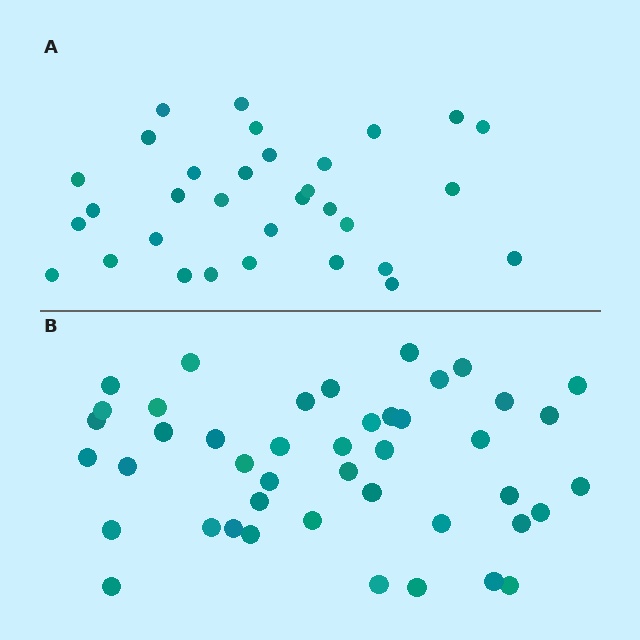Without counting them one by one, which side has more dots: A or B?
Region B (the bottom region) has more dots.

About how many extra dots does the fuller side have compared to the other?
Region B has roughly 12 or so more dots than region A.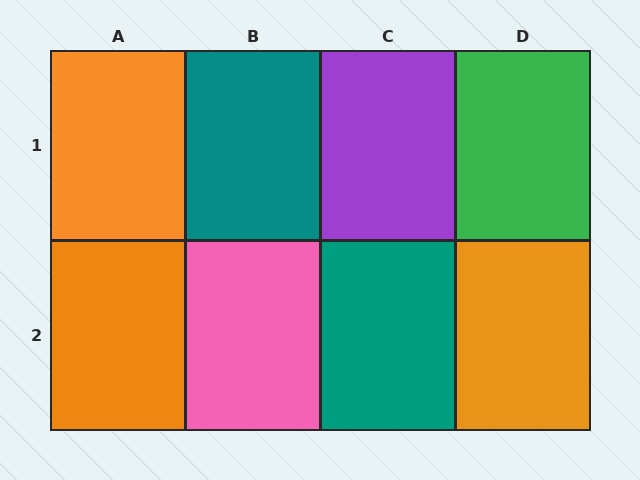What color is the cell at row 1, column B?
Teal.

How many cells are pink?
1 cell is pink.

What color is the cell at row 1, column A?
Orange.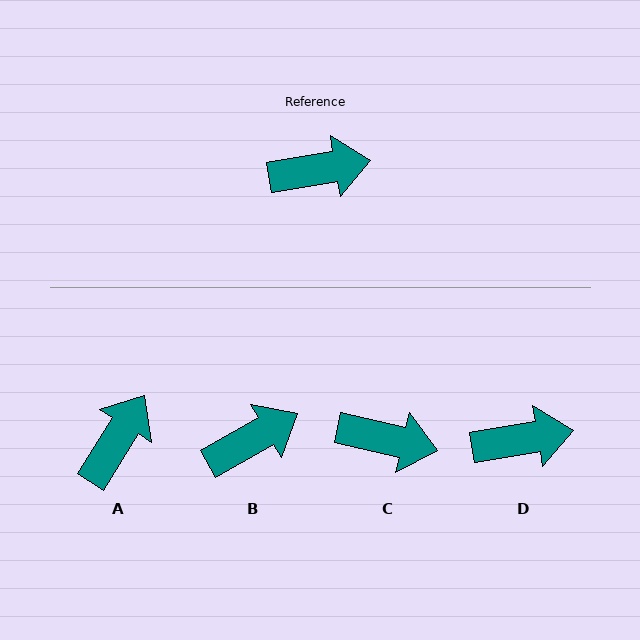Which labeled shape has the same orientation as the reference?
D.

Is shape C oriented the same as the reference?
No, it is off by about 22 degrees.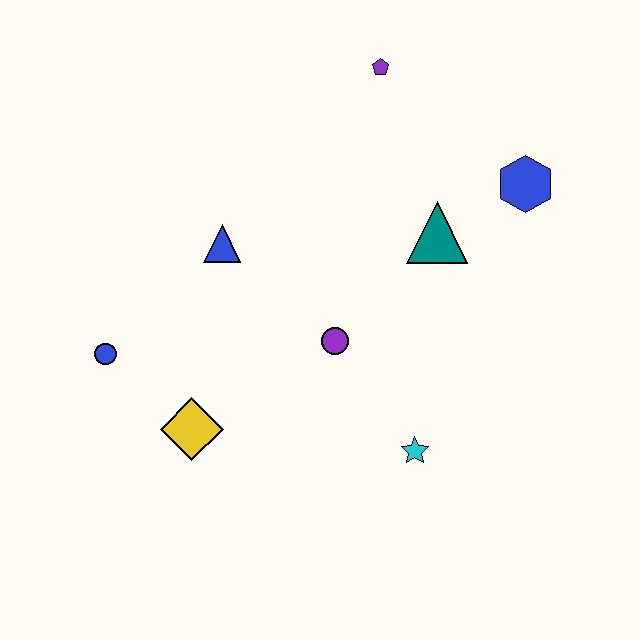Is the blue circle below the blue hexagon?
Yes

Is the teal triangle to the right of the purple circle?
Yes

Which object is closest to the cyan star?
The purple circle is closest to the cyan star.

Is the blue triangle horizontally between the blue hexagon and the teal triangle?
No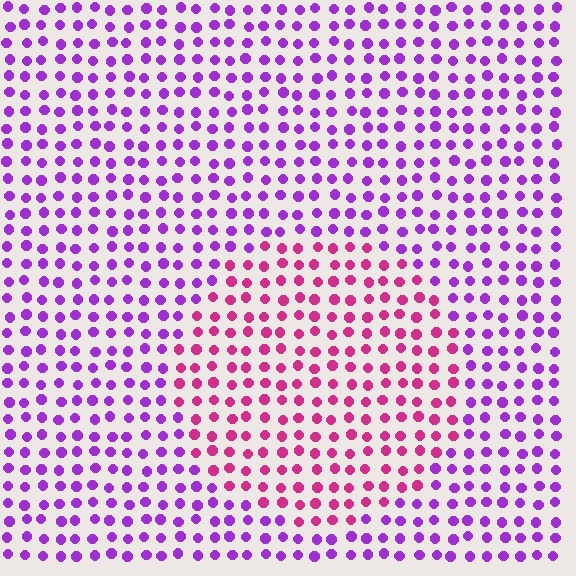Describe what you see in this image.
The image is filled with small purple elements in a uniform arrangement. A circle-shaped region is visible where the elements are tinted to a slightly different hue, forming a subtle color boundary.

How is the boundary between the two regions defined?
The boundary is defined purely by a slight shift in hue (about 44 degrees). Spacing, size, and orientation are identical on both sides.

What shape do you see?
I see a circle.